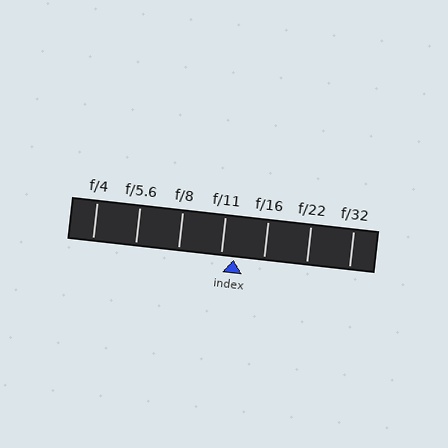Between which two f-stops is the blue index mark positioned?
The index mark is between f/11 and f/16.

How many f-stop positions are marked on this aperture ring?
There are 7 f-stop positions marked.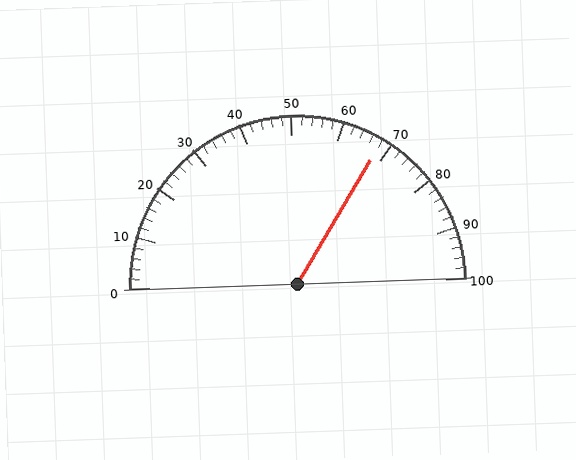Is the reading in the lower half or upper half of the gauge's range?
The reading is in the upper half of the range (0 to 100).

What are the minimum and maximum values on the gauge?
The gauge ranges from 0 to 100.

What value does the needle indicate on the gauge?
The needle indicates approximately 68.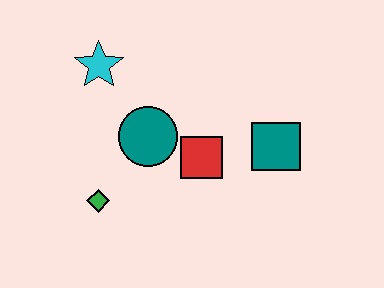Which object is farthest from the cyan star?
The teal square is farthest from the cyan star.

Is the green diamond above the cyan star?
No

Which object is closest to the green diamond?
The teal circle is closest to the green diamond.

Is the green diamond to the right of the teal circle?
No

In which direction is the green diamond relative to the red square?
The green diamond is to the left of the red square.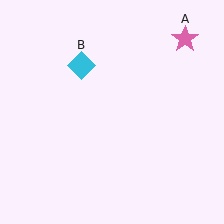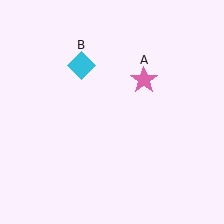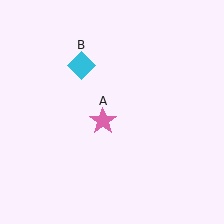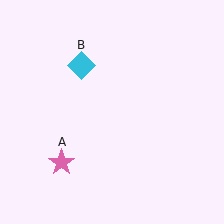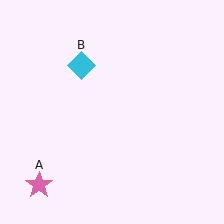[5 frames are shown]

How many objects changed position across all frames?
1 object changed position: pink star (object A).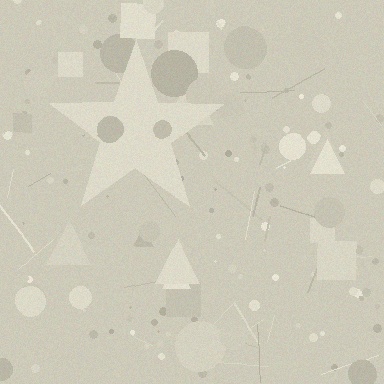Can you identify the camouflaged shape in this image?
The camouflaged shape is a star.